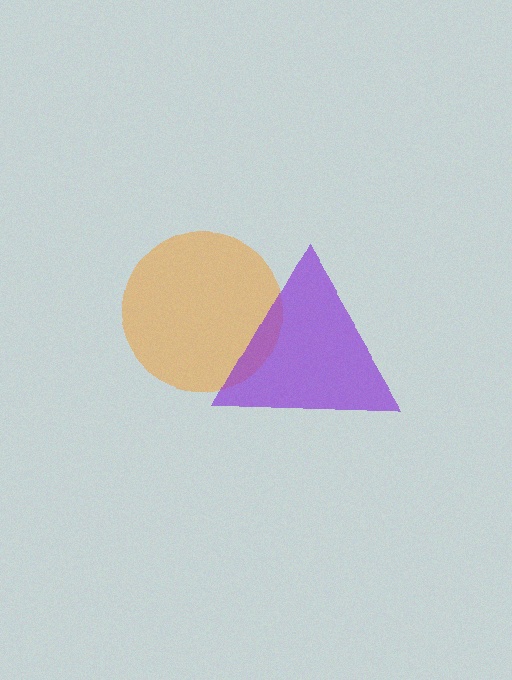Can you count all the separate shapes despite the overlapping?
Yes, there are 2 separate shapes.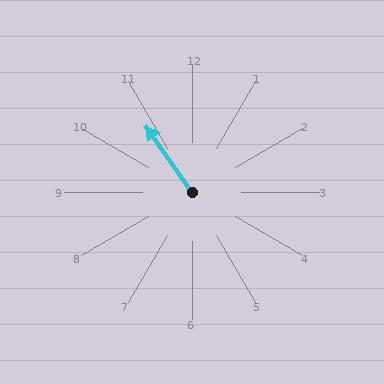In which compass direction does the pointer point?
Northwest.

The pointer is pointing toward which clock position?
Roughly 11 o'clock.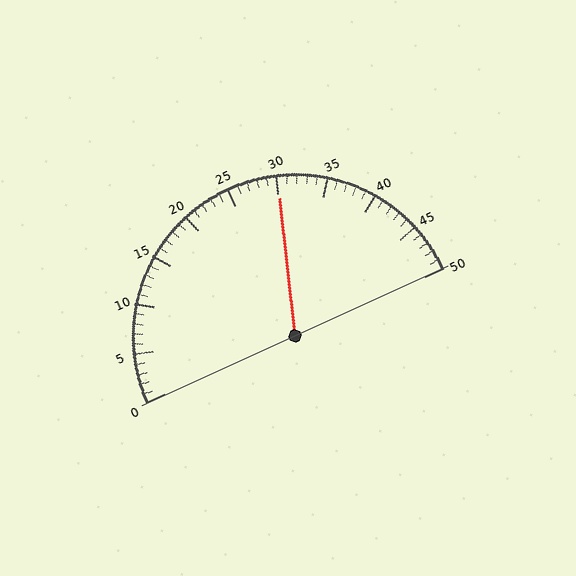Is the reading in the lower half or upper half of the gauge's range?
The reading is in the upper half of the range (0 to 50).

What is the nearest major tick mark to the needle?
The nearest major tick mark is 30.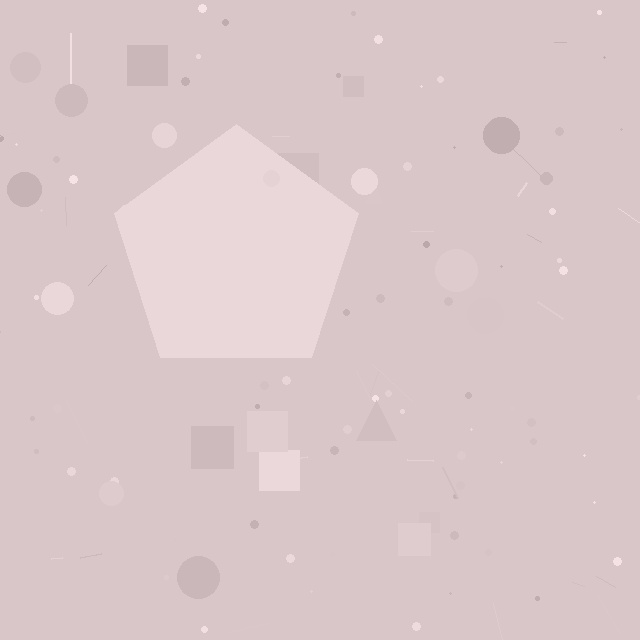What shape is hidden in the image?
A pentagon is hidden in the image.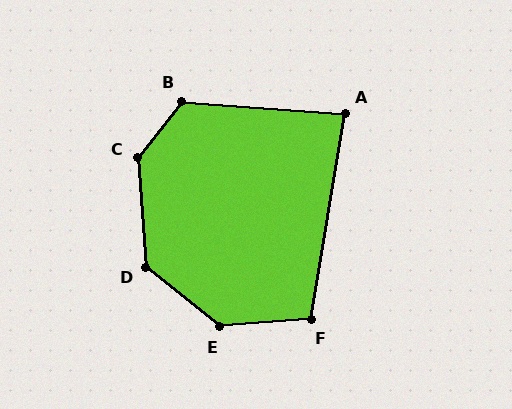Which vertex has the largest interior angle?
C, at approximately 138 degrees.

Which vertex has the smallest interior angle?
A, at approximately 85 degrees.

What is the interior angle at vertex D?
Approximately 133 degrees (obtuse).